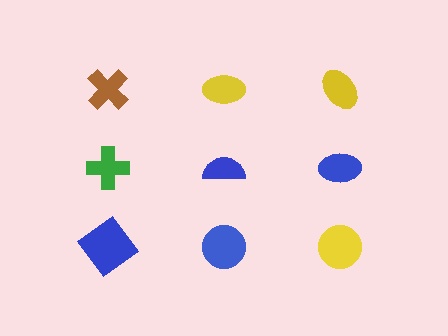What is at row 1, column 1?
A brown cross.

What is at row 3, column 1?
A blue diamond.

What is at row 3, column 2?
A blue circle.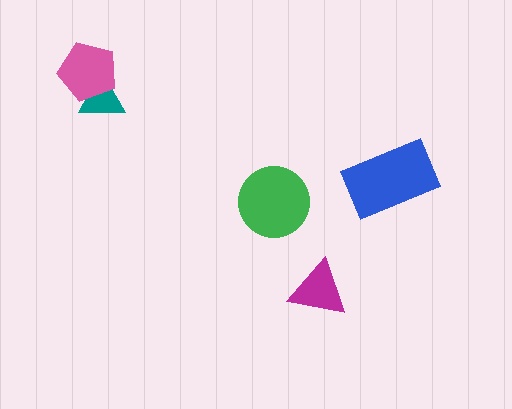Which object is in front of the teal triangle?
The pink pentagon is in front of the teal triangle.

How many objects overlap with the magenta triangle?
0 objects overlap with the magenta triangle.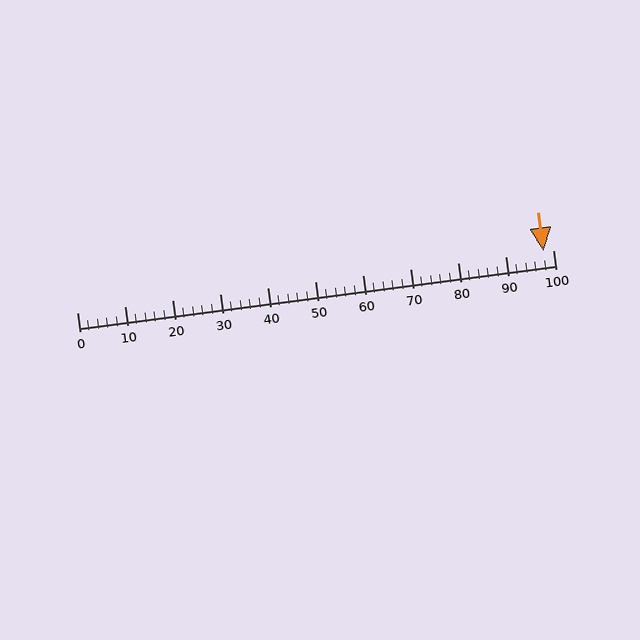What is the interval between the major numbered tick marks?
The major tick marks are spaced 10 units apart.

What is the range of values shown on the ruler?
The ruler shows values from 0 to 100.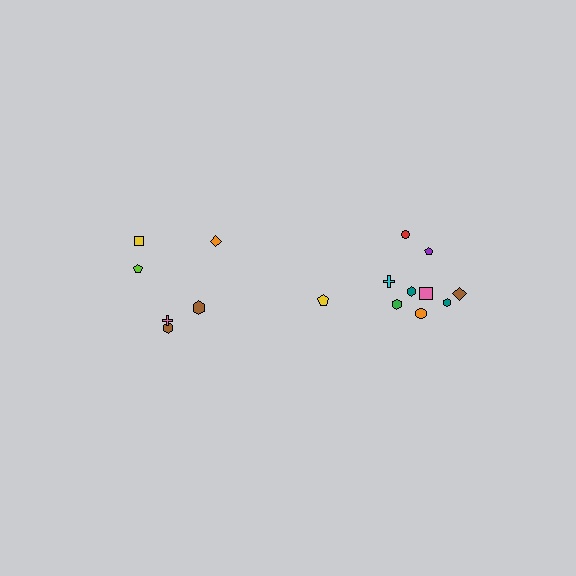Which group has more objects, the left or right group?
The right group.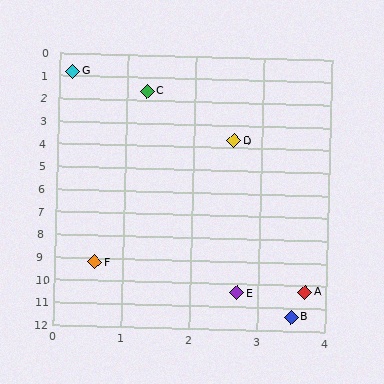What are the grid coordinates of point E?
Point E is at approximately (2.7, 10.4).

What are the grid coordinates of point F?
Point F is at approximately (0.6, 9.2).